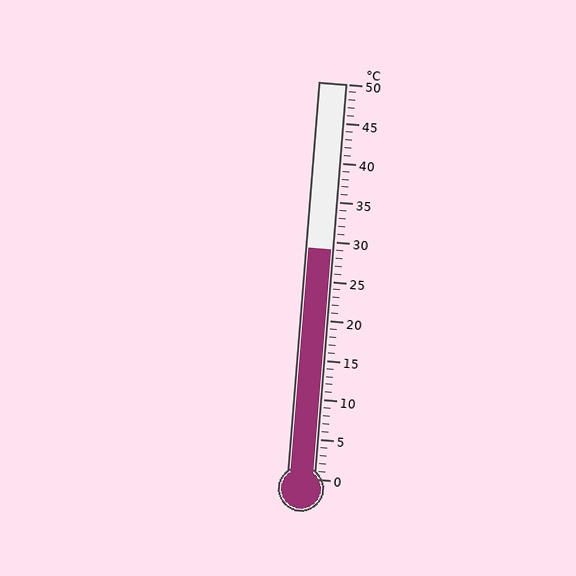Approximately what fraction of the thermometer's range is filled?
The thermometer is filled to approximately 60% of its range.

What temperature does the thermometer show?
The thermometer shows approximately 29°C.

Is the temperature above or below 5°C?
The temperature is above 5°C.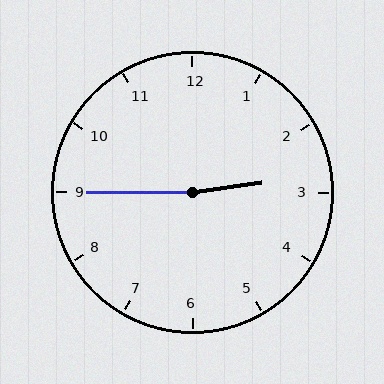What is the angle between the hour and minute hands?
Approximately 172 degrees.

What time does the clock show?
2:45.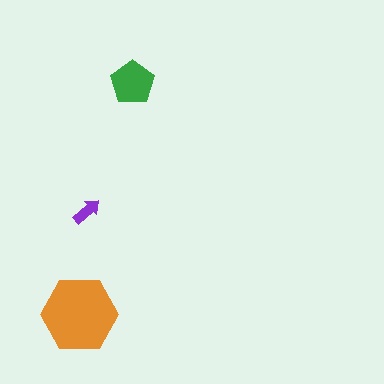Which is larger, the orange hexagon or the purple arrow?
The orange hexagon.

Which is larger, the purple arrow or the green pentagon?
The green pentagon.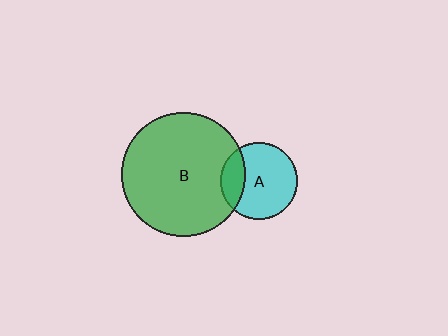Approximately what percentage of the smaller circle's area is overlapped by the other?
Approximately 25%.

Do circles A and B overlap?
Yes.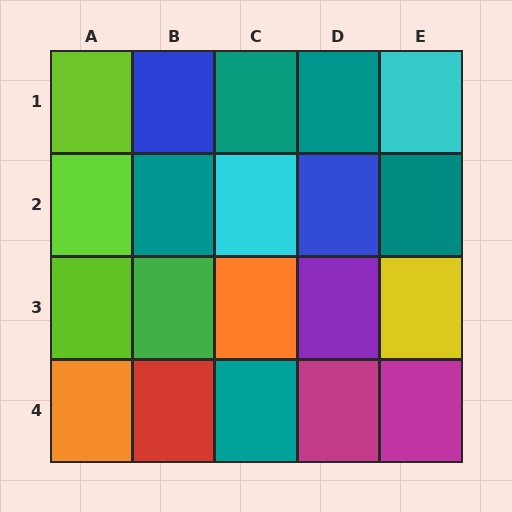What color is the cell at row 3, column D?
Purple.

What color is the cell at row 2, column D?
Blue.